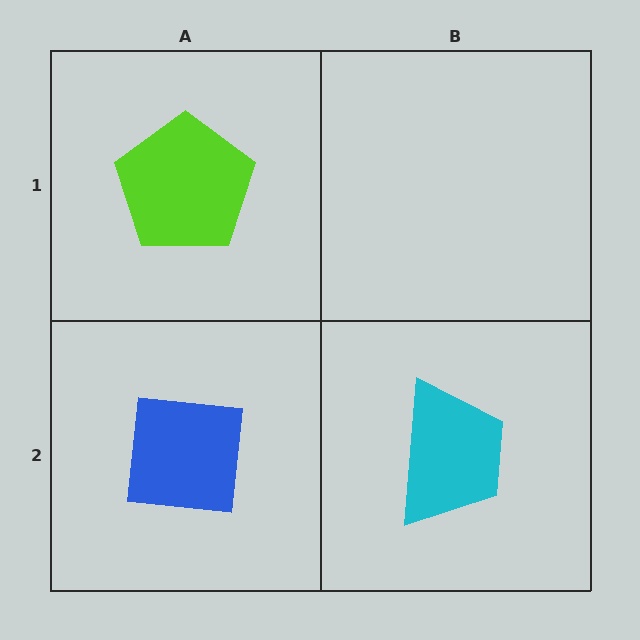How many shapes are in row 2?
2 shapes.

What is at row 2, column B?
A cyan trapezoid.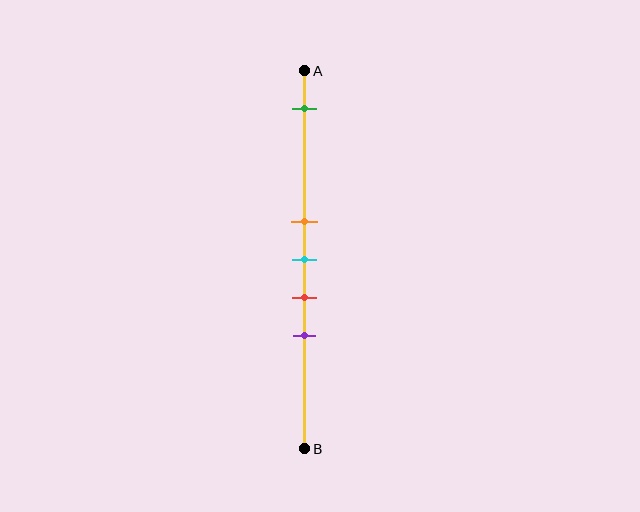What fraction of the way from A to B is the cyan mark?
The cyan mark is approximately 50% (0.5) of the way from A to B.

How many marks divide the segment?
There are 5 marks dividing the segment.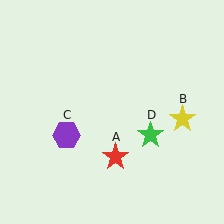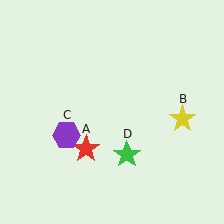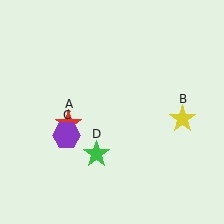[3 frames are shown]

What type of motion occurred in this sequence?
The red star (object A), green star (object D) rotated clockwise around the center of the scene.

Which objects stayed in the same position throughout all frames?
Yellow star (object B) and purple hexagon (object C) remained stationary.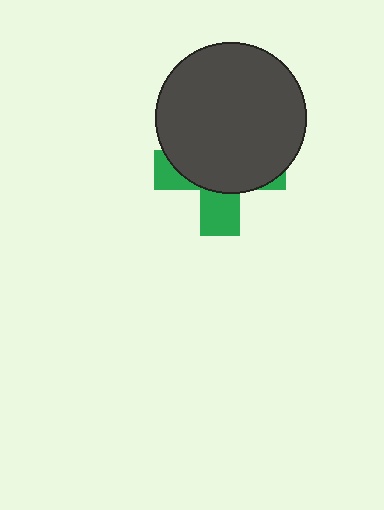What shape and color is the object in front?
The object in front is a dark gray circle.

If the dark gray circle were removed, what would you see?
You would see the complete green cross.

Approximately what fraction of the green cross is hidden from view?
Roughly 67% of the green cross is hidden behind the dark gray circle.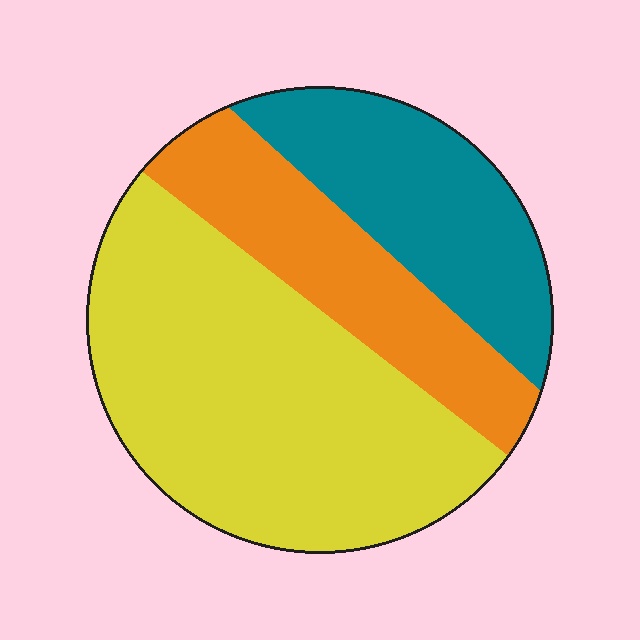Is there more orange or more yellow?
Yellow.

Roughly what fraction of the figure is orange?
Orange takes up about one quarter (1/4) of the figure.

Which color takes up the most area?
Yellow, at roughly 50%.